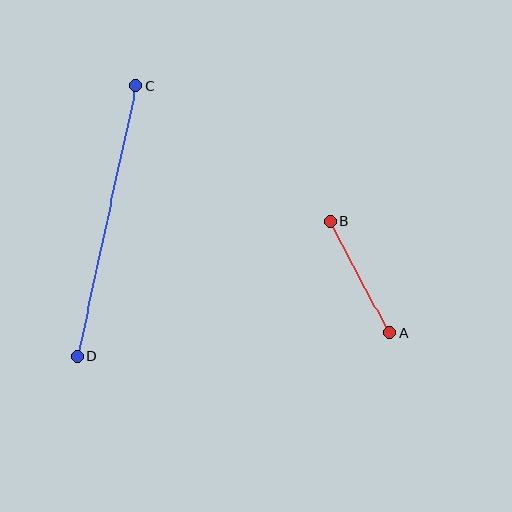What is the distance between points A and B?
The distance is approximately 126 pixels.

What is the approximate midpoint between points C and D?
The midpoint is at approximately (107, 221) pixels.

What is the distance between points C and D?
The distance is approximately 277 pixels.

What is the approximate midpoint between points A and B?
The midpoint is at approximately (360, 277) pixels.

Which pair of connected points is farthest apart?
Points C and D are farthest apart.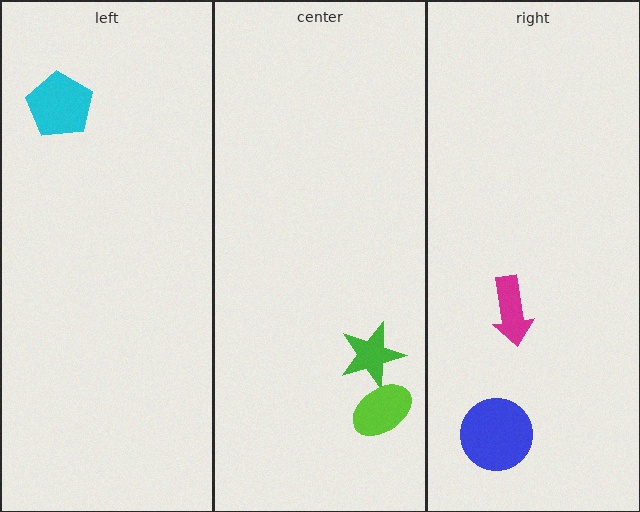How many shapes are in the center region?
2.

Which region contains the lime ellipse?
The center region.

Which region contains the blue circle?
The right region.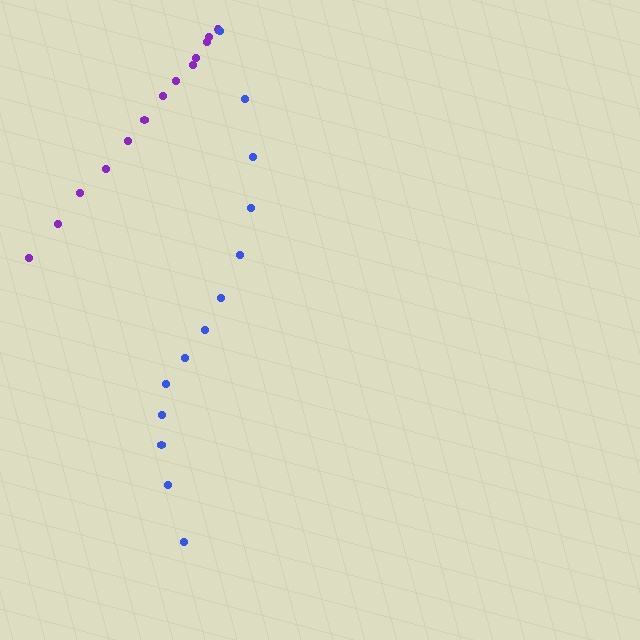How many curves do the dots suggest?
There are 2 distinct paths.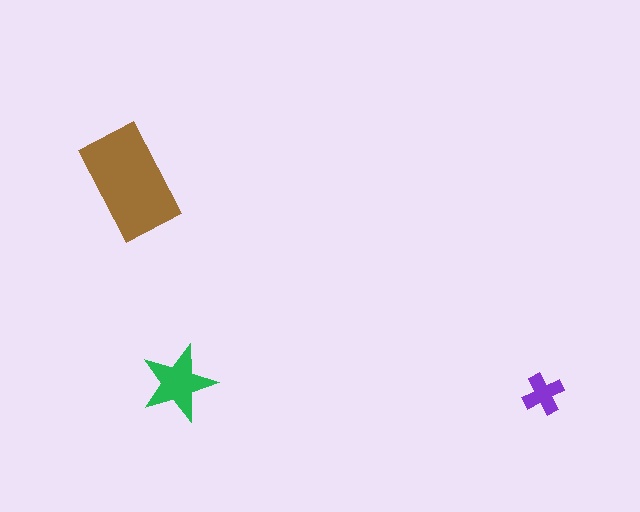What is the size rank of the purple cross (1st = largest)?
3rd.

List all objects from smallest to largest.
The purple cross, the green star, the brown rectangle.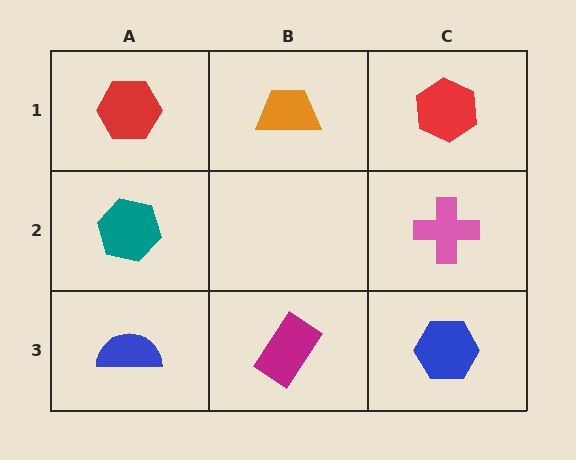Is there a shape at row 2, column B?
No, that cell is empty.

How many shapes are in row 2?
2 shapes.